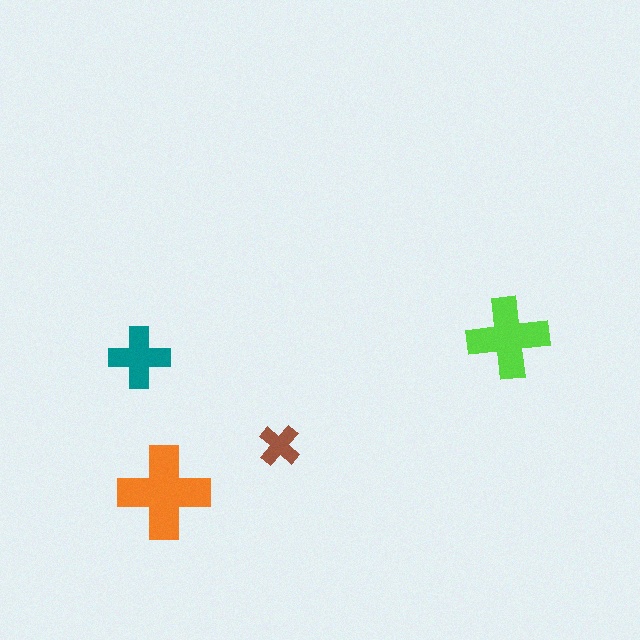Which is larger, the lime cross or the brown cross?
The lime one.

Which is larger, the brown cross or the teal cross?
The teal one.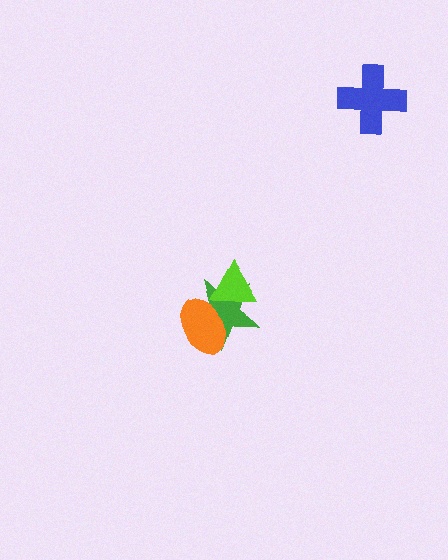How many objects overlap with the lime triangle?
2 objects overlap with the lime triangle.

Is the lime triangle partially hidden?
Yes, it is partially covered by another shape.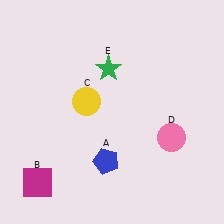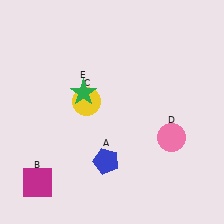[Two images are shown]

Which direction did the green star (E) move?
The green star (E) moved left.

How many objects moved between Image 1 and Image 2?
1 object moved between the two images.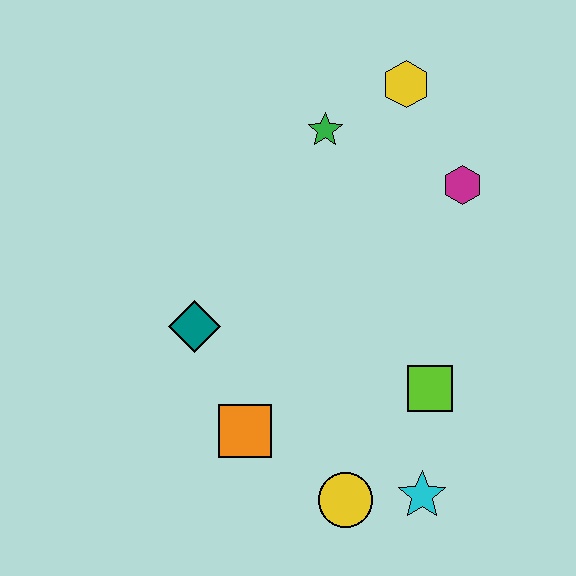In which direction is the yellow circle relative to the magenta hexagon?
The yellow circle is below the magenta hexagon.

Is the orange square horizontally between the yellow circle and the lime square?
No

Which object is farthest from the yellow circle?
The yellow hexagon is farthest from the yellow circle.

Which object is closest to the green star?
The yellow hexagon is closest to the green star.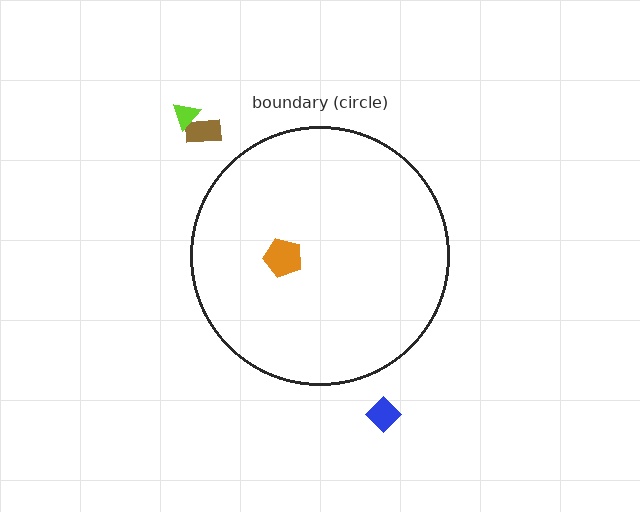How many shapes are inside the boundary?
1 inside, 3 outside.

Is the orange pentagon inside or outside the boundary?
Inside.